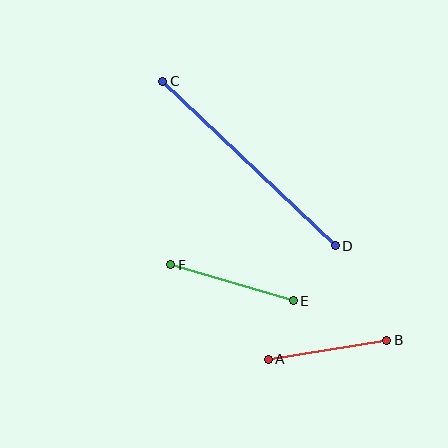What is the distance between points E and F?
The distance is approximately 127 pixels.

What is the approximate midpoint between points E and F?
The midpoint is at approximately (232, 283) pixels.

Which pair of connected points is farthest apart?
Points C and D are farthest apart.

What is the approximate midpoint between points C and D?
The midpoint is at approximately (249, 163) pixels.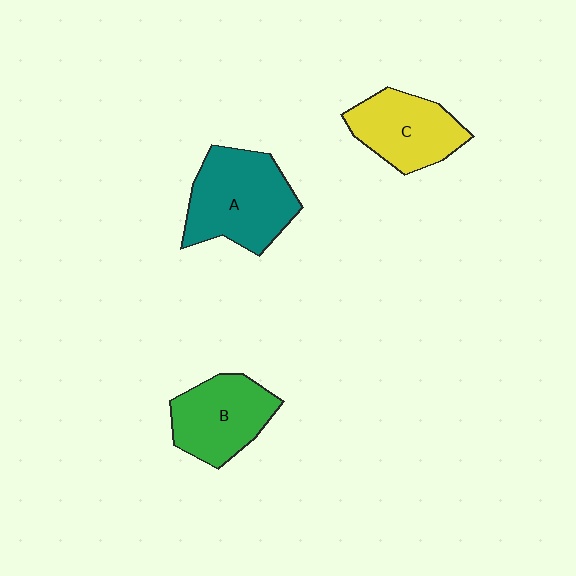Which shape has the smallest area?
Shape C (yellow).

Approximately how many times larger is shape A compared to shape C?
Approximately 1.3 times.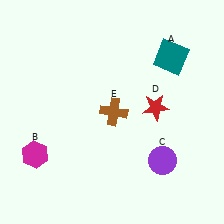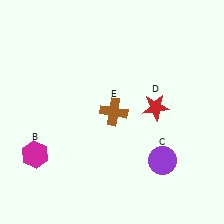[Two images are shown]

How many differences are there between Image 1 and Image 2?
There is 1 difference between the two images.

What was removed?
The teal square (A) was removed in Image 2.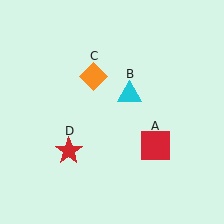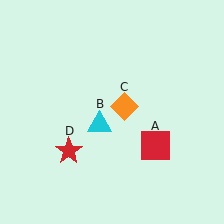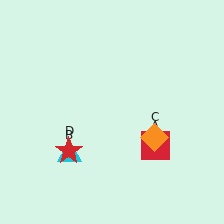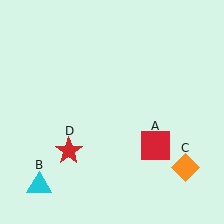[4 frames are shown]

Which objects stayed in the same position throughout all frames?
Red square (object A) and red star (object D) remained stationary.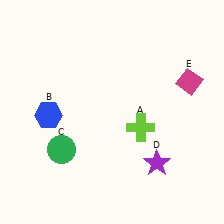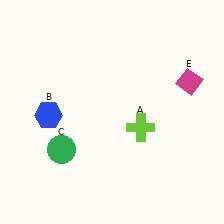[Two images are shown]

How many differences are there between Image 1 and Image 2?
There is 1 difference between the two images.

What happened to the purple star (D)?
The purple star (D) was removed in Image 2. It was in the bottom-right area of Image 1.